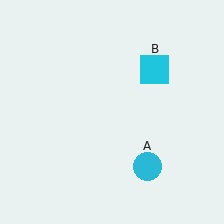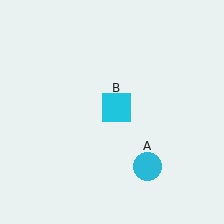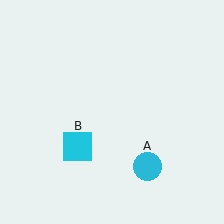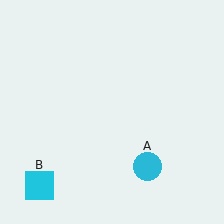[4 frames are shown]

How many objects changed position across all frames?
1 object changed position: cyan square (object B).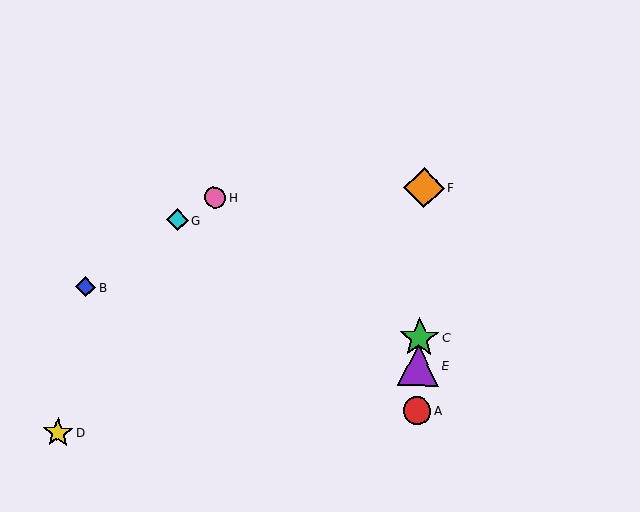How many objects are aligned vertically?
4 objects (A, C, E, F) are aligned vertically.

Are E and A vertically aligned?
Yes, both are at x≈418.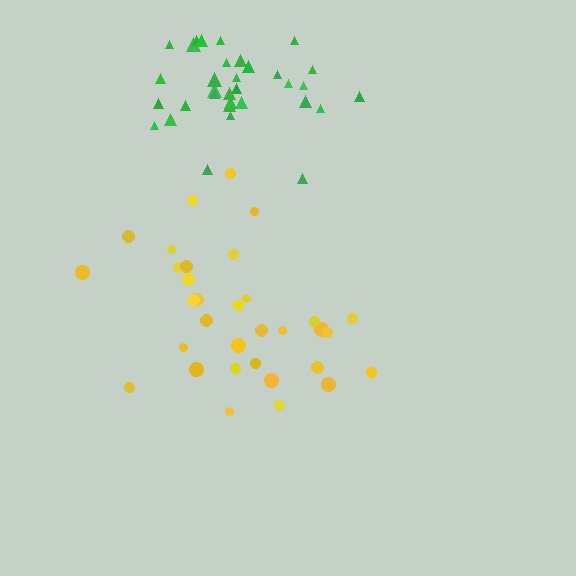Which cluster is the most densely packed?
Green.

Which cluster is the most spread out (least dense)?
Yellow.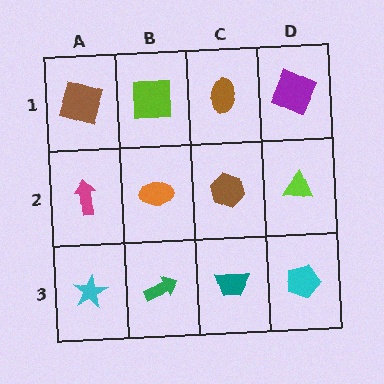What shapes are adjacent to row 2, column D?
A purple square (row 1, column D), a cyan pentagon (row 3, column D), a brown hexagon (row 2, column C).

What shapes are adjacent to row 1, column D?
A lime triangle (row 2, column D), a brown ellipse (row 1, column C).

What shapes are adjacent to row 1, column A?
A magenta arrow (row 2, column A), a lime square (row 1, column B).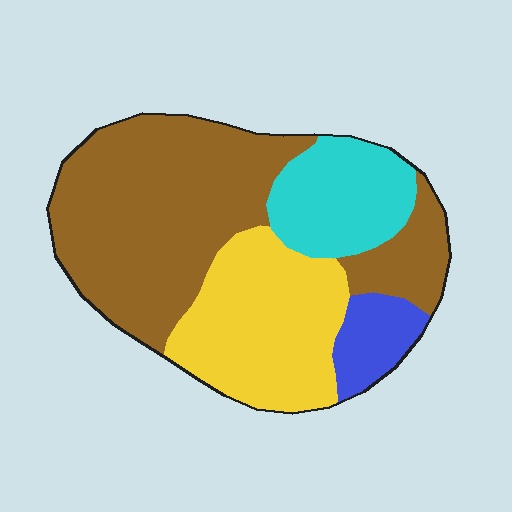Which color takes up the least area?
Blue, at roughly 10%.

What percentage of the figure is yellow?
Yellow takes up between a quarter and a half of the figure.